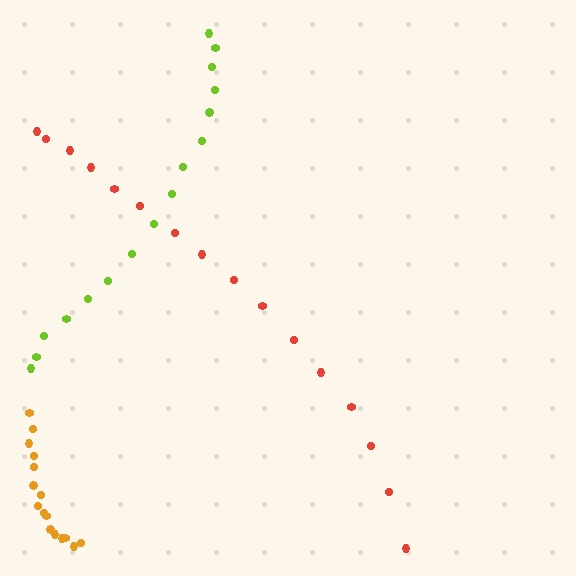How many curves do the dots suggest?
There are 3 distinct paths.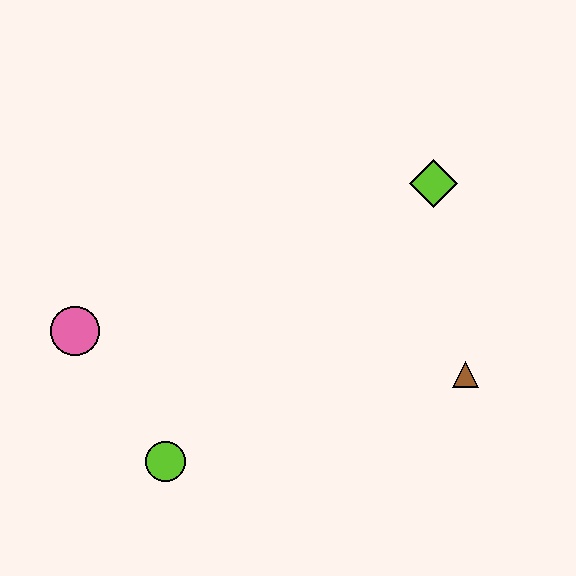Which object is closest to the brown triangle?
The lime diamond is closest to the brown triangle.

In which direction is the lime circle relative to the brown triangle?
The lime circle is to the left of the brown triangle.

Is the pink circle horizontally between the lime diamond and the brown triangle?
No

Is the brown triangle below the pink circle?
Yes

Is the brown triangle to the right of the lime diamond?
Yes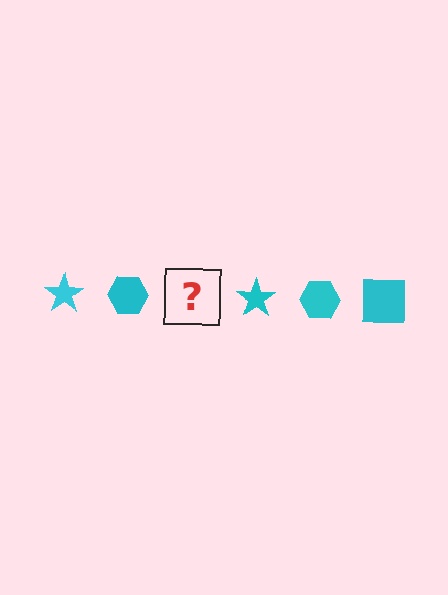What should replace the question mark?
The question mark should be replaced with a cyan square.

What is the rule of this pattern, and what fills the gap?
The rule is that the pattern cycles through star, hexagon, square shapes in cyan. The gap should be filled with a cyan square.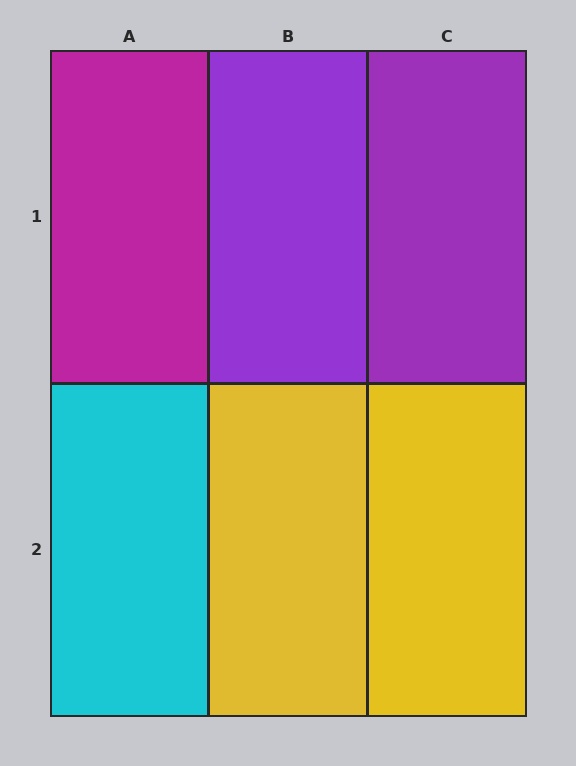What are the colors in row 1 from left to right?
Magenta, purple, purple.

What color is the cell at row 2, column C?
Yellow.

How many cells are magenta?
1 cell is magenta.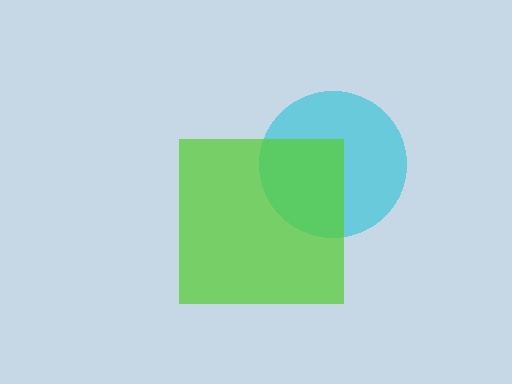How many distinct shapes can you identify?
There are 2 distinct shapes: a cyan circle, a lime square.